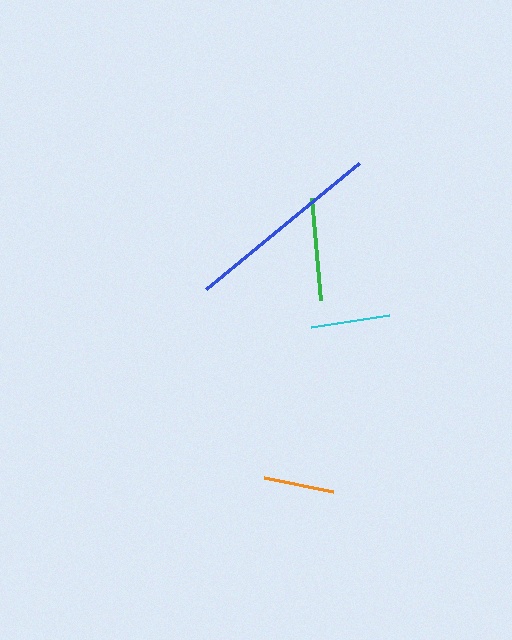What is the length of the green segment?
The green segment is approximately 103 pixels long.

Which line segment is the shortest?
The orange line is the shortest at approximately 70 pixels.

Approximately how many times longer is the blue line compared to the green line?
The blue line is approximately 1.9 times the length of the green line.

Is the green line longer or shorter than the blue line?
The blue line is longer than the green line.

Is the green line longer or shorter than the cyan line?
The green line is longer than the cyan line.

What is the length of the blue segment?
The blue segment is approximately 198 pixels long.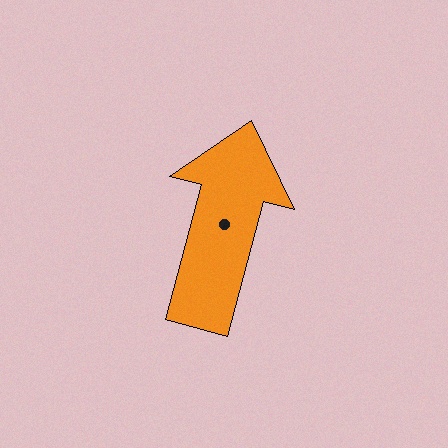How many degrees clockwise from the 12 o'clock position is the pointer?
Approximately 15 degrees.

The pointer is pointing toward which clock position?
Roughly 12 o'clock.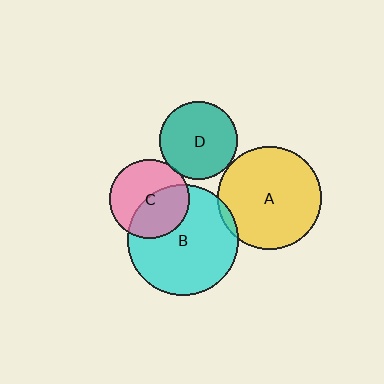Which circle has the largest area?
Circle B (cyan).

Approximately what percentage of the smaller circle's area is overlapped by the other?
Approximately 5%.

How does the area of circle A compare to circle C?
Approximately 1.7 times.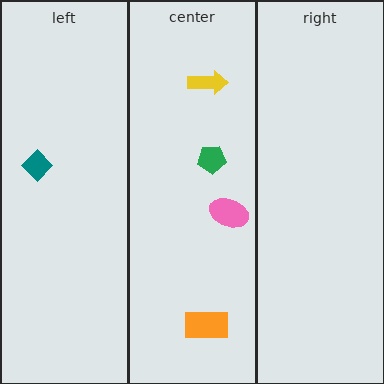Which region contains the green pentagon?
The center region.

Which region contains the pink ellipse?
The center region.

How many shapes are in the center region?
4.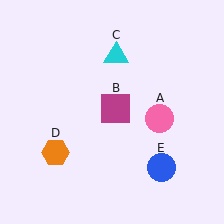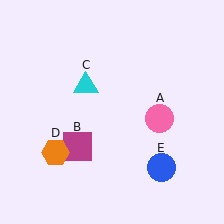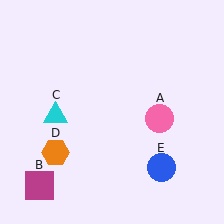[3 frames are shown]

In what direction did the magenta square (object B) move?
The magenta square (object B) moved down and to the left.